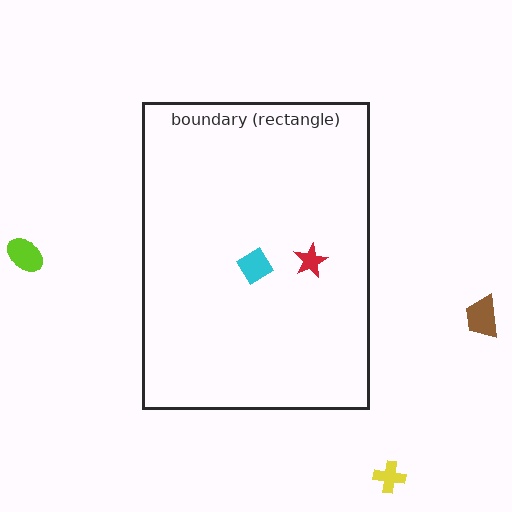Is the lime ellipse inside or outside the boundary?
Outside.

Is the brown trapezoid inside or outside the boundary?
Outside.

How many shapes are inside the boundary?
2 inside, 3 outside.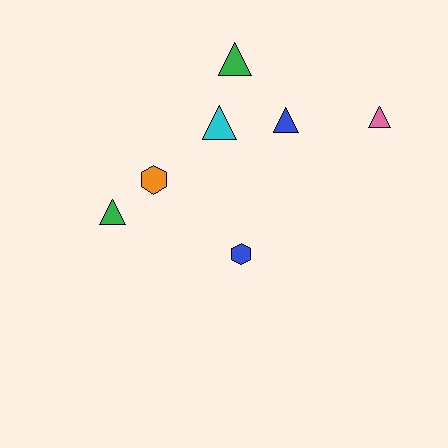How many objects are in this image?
There are 7 objects.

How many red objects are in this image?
There are no red objects.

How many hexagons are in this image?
There are 2 hexagons.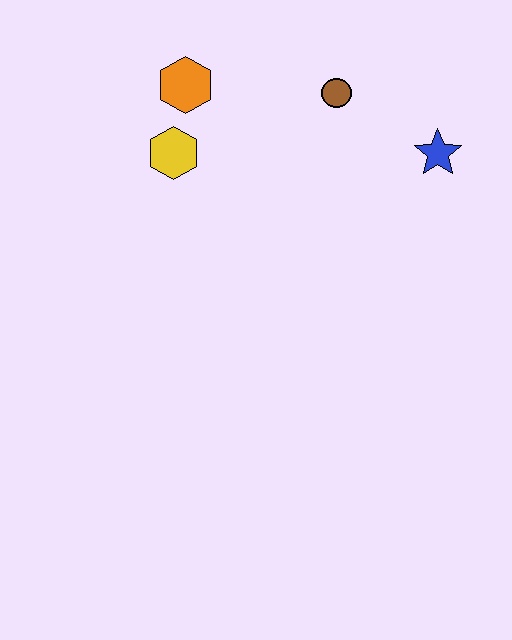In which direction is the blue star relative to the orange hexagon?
The blue star is to the right of the orange hexagon.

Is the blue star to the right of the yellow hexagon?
Yes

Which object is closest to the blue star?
The brown circle is closest to the blue star.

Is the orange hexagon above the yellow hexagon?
Yes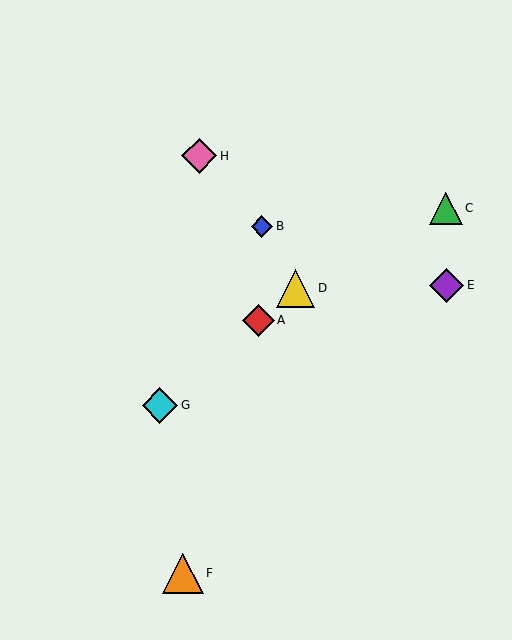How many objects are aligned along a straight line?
3 objects (A, D, G) are aligned along a straight line.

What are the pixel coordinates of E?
Object E is at (447, 285).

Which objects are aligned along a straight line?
Objects A, D, G are aligned along a straight line.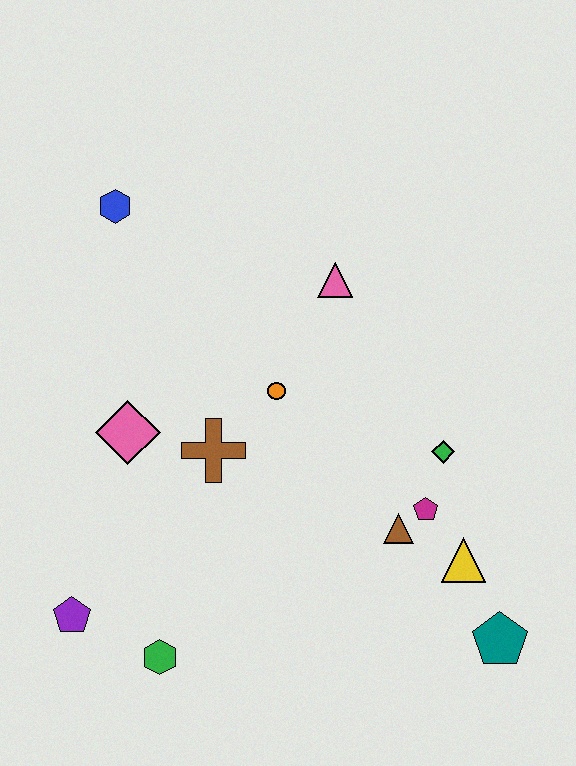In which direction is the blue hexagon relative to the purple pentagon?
The blue hexagon is above the purple pentagon.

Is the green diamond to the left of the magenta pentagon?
No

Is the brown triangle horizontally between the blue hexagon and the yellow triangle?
Yes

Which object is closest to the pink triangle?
The orange circle is closest to the pink triangle.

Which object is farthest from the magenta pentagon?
The blue hexagon is farthest from the magenta pentagon.